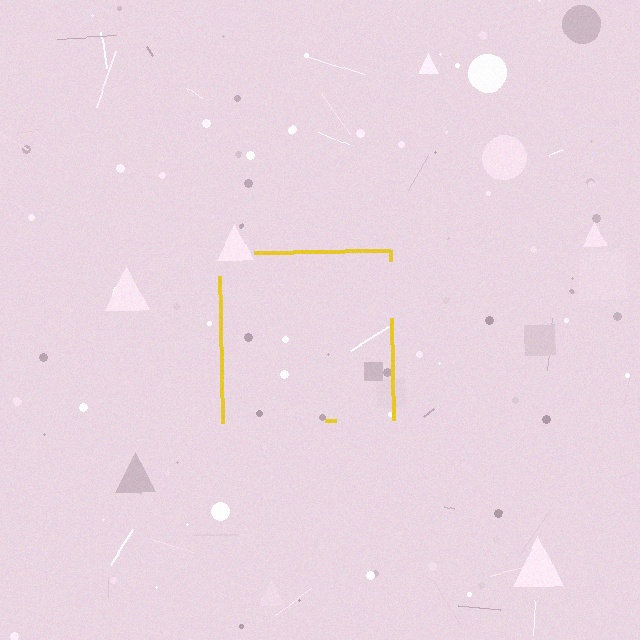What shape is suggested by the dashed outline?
The dashed outline suggests a square.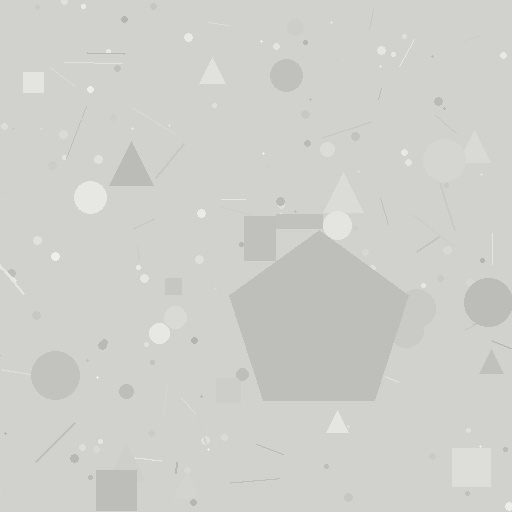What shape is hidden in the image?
A pentagon is hidden in the image.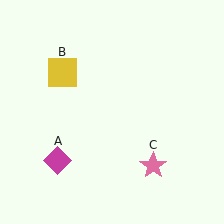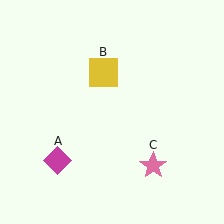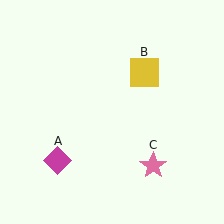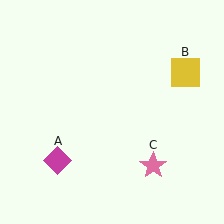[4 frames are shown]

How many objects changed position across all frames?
1 object changed position: yellow square (object B).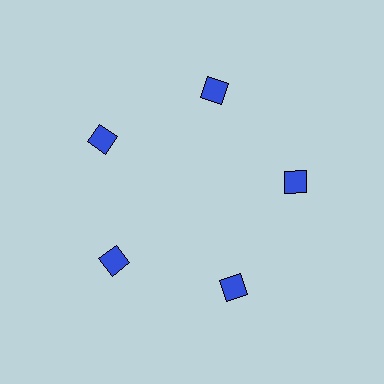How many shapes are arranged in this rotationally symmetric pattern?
There are 5 shapes, arranged in 5 groups of 1.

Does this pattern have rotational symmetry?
Yes, this pattern has 5-fold rotational symmetry. It looks the same after rotating 72 degrees around the center.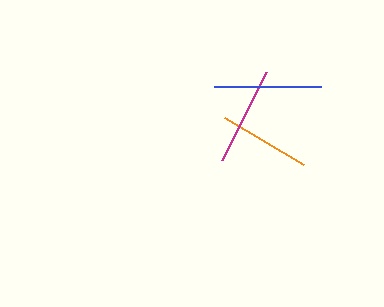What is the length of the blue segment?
The blue segment is approximately 108 pixels long.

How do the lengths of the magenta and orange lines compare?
The magenta and orange lines are approximately the same length.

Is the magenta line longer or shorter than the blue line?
The blue line is longer than the magenta line.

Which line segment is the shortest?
The orange line is the shortest at approximately 92 pixels.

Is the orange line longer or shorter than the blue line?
The blue line is longer than the orange line.